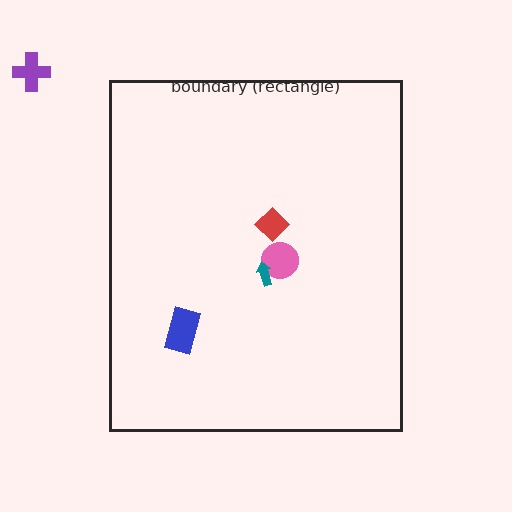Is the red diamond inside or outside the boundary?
Inside.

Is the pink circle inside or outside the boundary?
Inside.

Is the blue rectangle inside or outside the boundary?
Inside.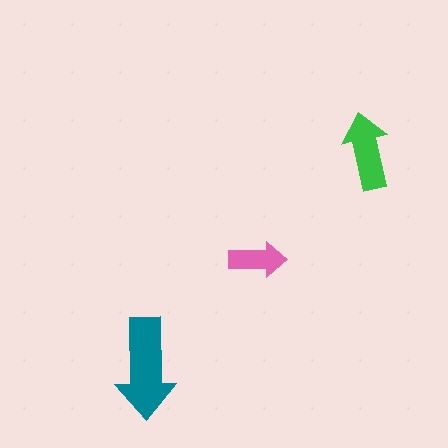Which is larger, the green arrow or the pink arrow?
The green one.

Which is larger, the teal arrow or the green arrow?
The teal one.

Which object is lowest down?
The teal arrow is bottommost.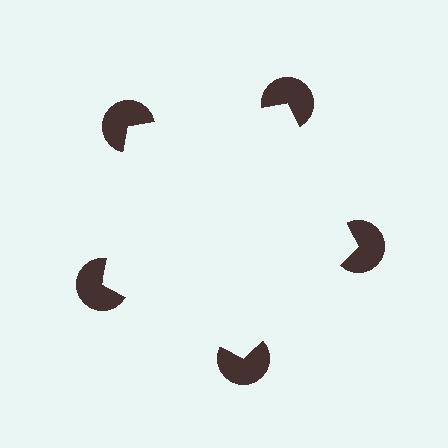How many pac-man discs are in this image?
There are 5 — one at each vertex of the illusory pentagon.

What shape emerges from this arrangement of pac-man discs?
An illusory pentagon — its edges are inferred from the aligned wedge cuts in the pac-man discs, not physically drawn.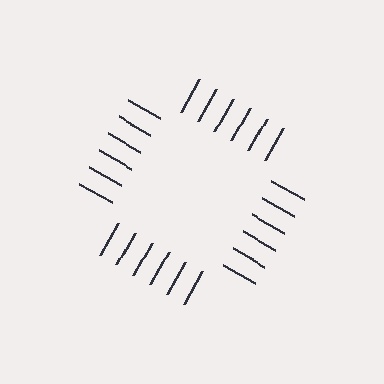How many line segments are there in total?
24 — 6 along each of the 4 edges.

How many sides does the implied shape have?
4 sides — the line-ends trace a square.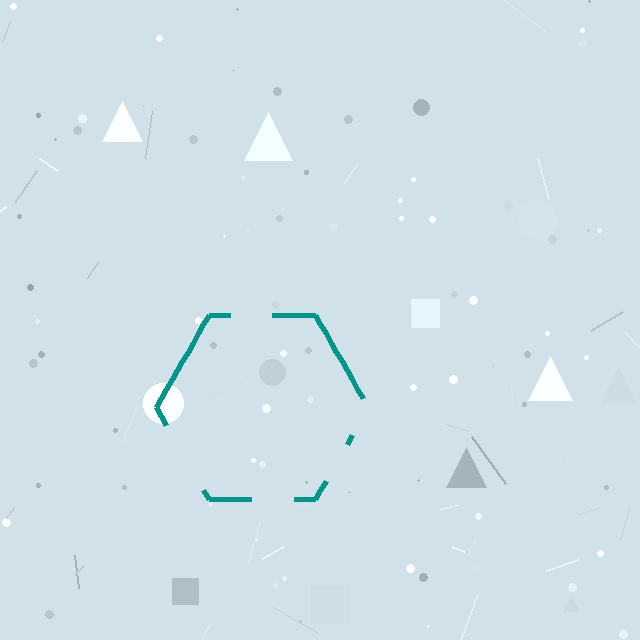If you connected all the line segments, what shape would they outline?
They would outline a hexagon.